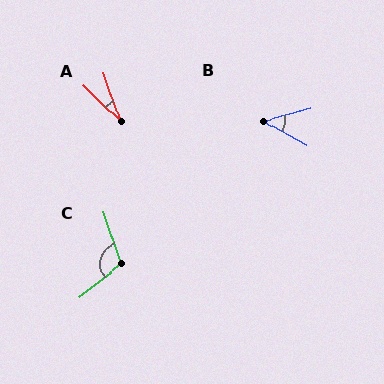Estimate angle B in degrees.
Approximately 44 degrees.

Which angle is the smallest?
A, at approximately 27 degrees.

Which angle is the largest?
C, at approximately 109 degrees.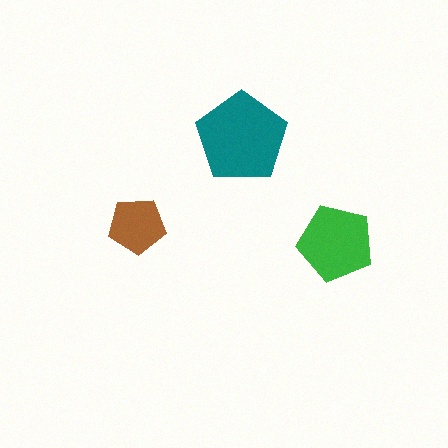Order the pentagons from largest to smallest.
the teal one, the green one, the brown one.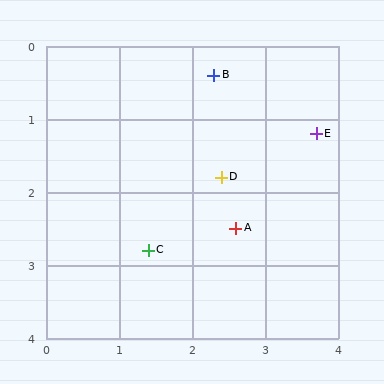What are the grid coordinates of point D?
Point D is at approximately (2.4, 1.8).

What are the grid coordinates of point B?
Point B is at approximately (2.3, 0.4).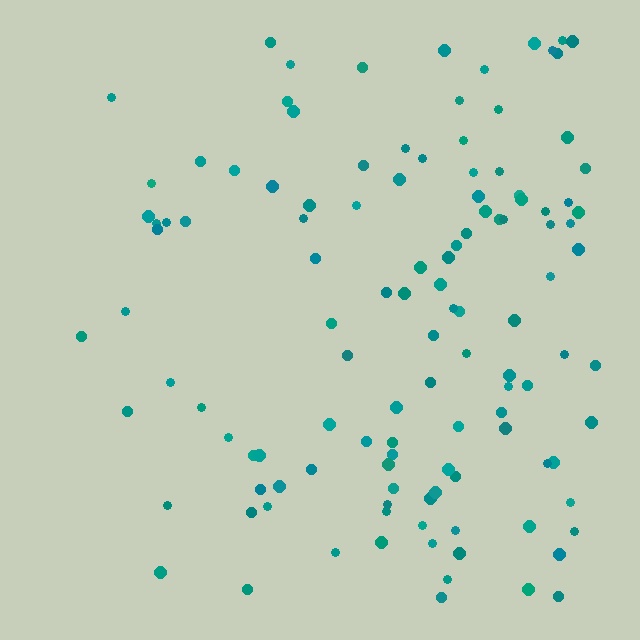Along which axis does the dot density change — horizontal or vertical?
Horizontal.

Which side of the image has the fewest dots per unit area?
The left.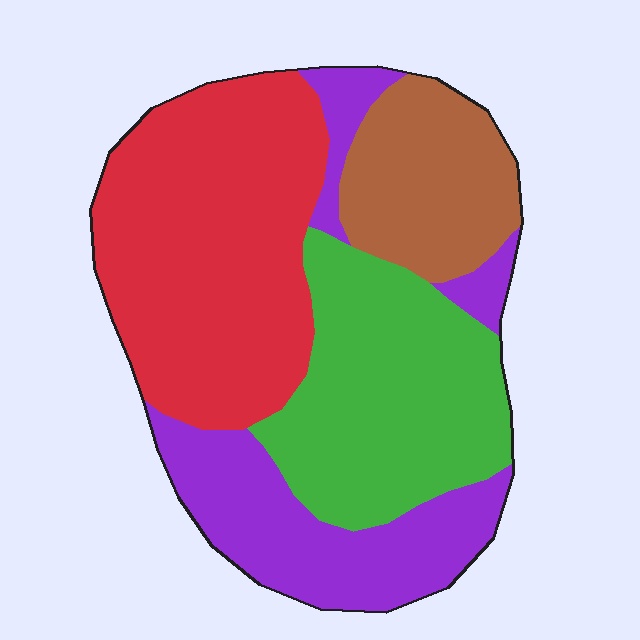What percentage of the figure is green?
Green takes up about one quarter (1/4) of the figure.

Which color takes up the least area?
Brown, at roughly 15%.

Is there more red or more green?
Red.